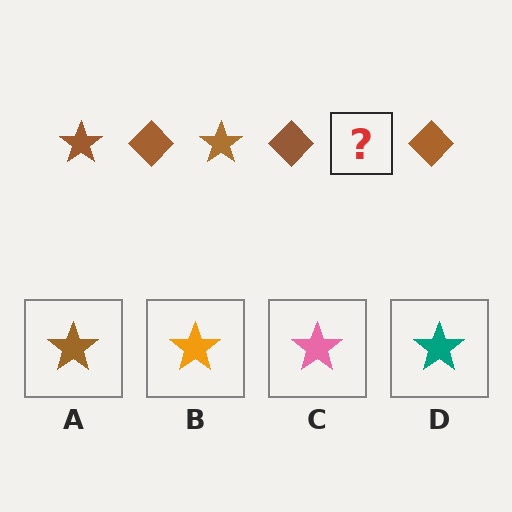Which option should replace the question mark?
Option A.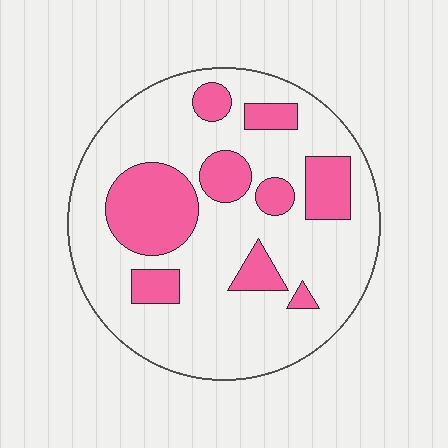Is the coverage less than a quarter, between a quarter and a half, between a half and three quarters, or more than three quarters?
Between a quarter and a half.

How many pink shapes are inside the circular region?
9.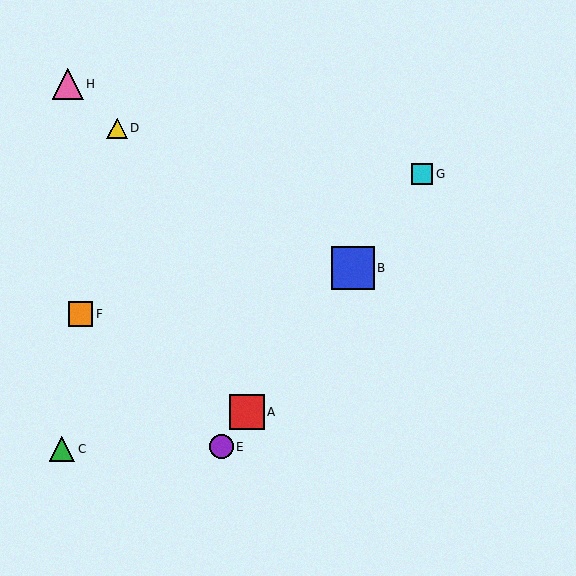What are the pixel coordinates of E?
Object E is at (221, 447).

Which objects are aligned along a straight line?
Objects A, B, E, G are aligned along a straight line.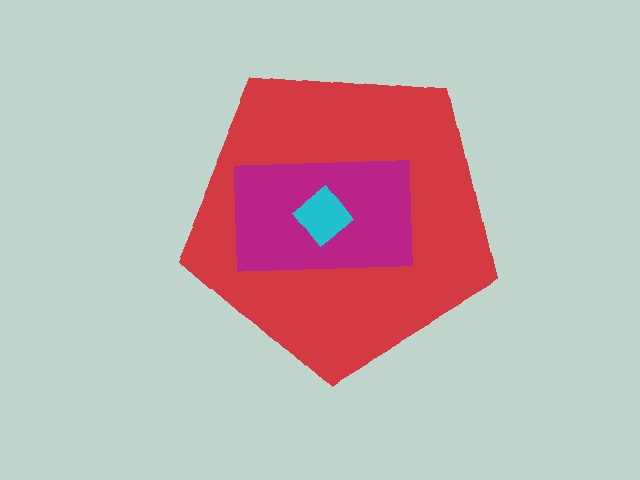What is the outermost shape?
The red pentagon.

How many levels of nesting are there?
3.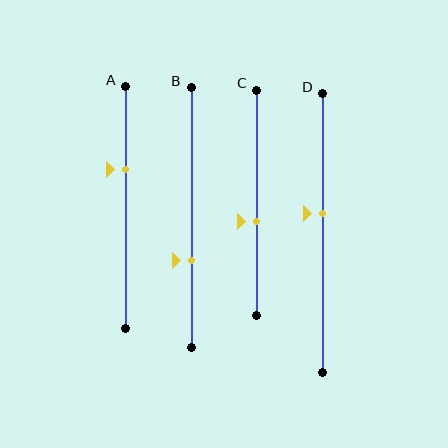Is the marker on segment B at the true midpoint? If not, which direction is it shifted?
No, the marker on segment B is shifted downward by about 16% of the segment length.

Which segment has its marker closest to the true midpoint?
Segment D has its marker closest to the true midpoint.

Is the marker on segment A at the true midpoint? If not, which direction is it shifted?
No, the marker on segment A is shifted upward by about 16% of the segment length.